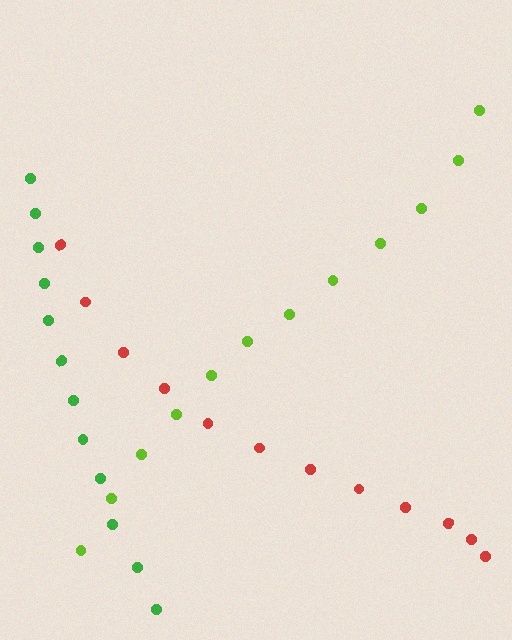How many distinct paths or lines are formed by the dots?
There are 3 distinct paths.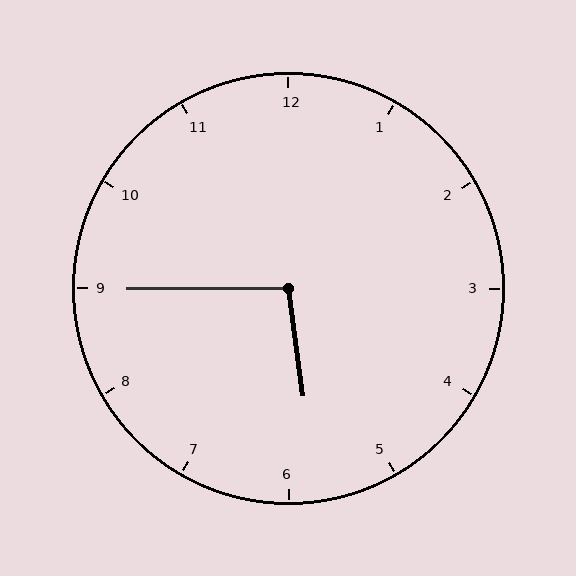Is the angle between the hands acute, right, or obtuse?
It is obtuse.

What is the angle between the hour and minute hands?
Approximately 98 degrees.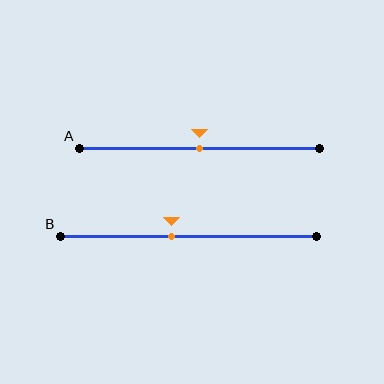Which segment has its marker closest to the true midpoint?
Segment A has its marker closest to the true midpoint.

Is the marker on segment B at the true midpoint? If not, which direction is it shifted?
No, the marker on segment B is shifted to the left by about 6% of the segment length.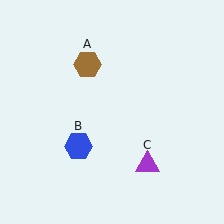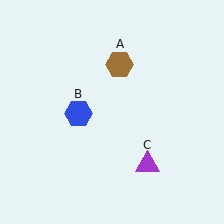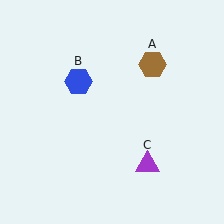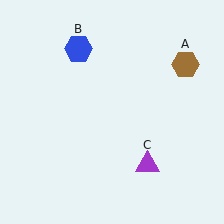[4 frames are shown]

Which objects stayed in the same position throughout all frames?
Purple triangle (object C) remained stationary.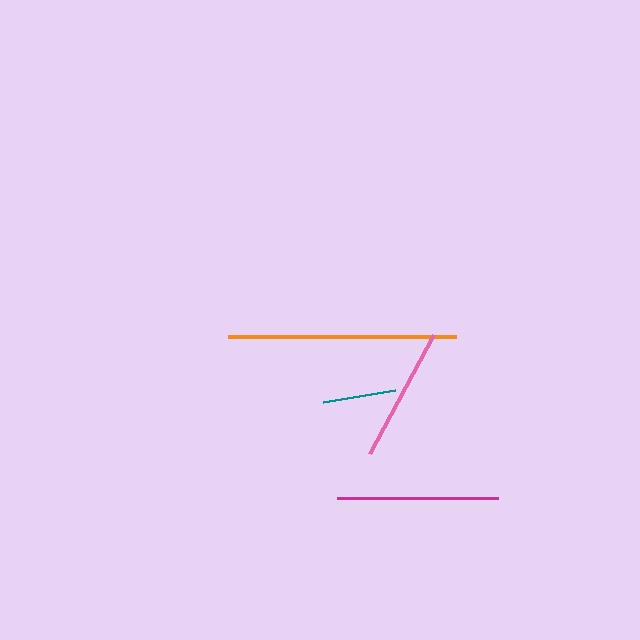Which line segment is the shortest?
The teal line is the shortest at approximately 73 pixels.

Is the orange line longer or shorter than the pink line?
The orange line is longer than the pink line.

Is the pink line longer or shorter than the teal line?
The pink line is longer than the teal line.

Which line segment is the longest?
The orange line is the longest at approximately 227 pixels.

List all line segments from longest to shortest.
From longest to shortest: orange, magenta, pink, teal.